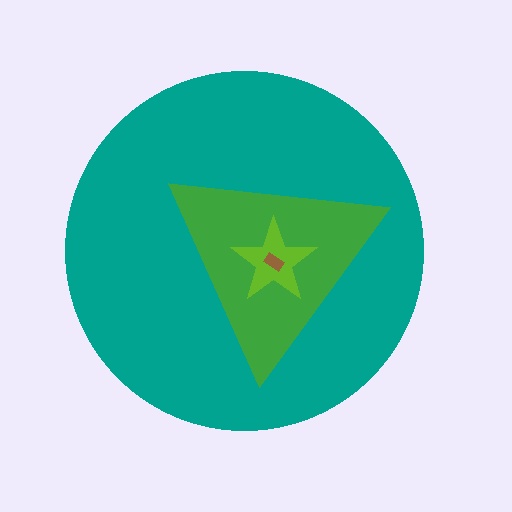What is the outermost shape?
The teal circle.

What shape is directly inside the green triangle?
The lime star.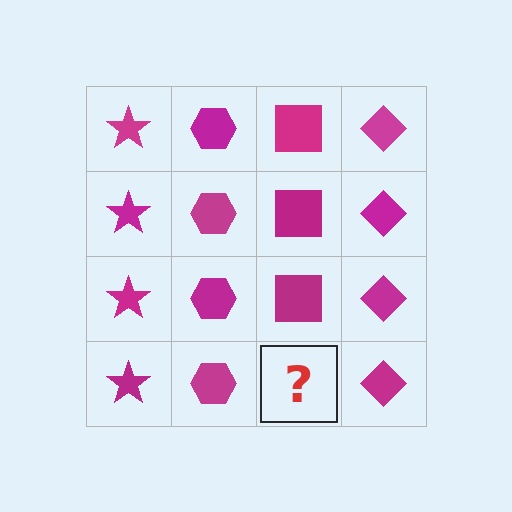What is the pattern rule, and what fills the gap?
The rule is that each column has a consistent shape. The gap should be filled with a magenta square.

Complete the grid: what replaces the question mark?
The question mark should be replaced with a magenta square.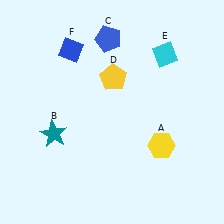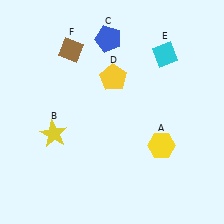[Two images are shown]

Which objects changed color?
B changed from teal to yellow. F changed from blue to brown.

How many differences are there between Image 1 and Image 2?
There are 2 differences between the two images.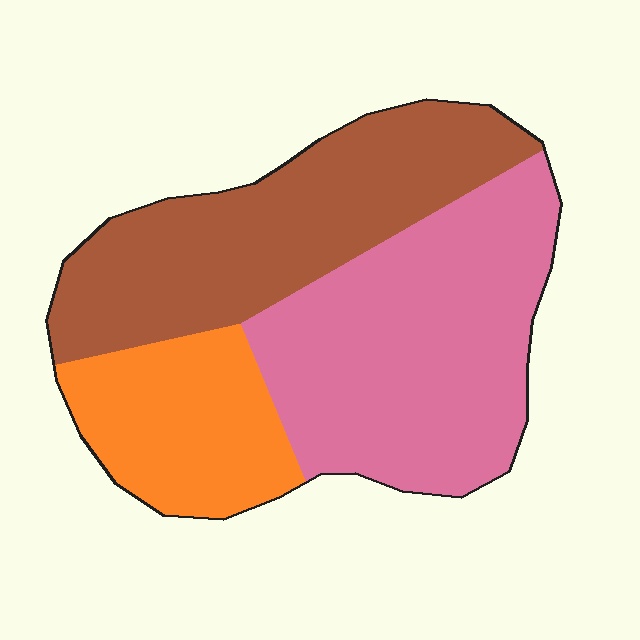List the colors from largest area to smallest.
From largest to smallest: pink, brown, orange.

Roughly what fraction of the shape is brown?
Brown takes up about three eighths (3/8) of the shape.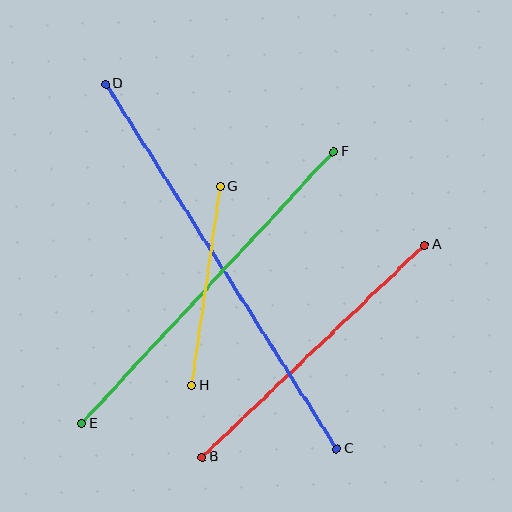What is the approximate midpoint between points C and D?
The midpoint is at approximately (221, 266) pixels.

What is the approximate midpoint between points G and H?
The midpoint is at approximately (206, 286) pixels.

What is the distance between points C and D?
The distance is approximately 432 pixels.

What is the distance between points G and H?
The distance is approximately 201 pixels.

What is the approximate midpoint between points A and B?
The midpoint is at approximately (313, 351) pixels.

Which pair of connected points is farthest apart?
Points C and D are farthest apart.